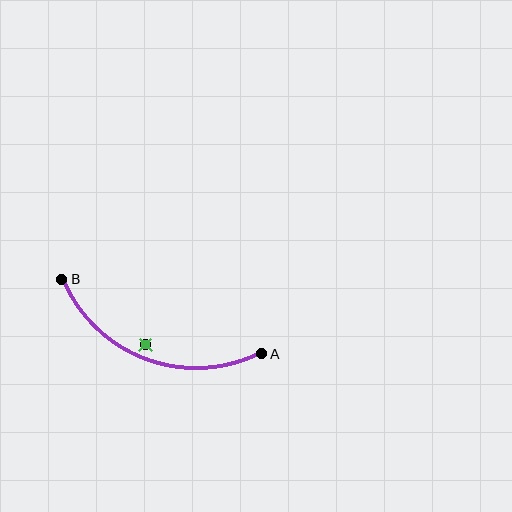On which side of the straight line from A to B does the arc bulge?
The arc bulges below the straight line connecting A and B.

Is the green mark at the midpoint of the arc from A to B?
No — the green mark does not lie on the arc at all. It sits slightly inside the curve.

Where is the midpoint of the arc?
The arc midpoint is the point on the curve farthest from the straight line joining A and B. It sits below that line.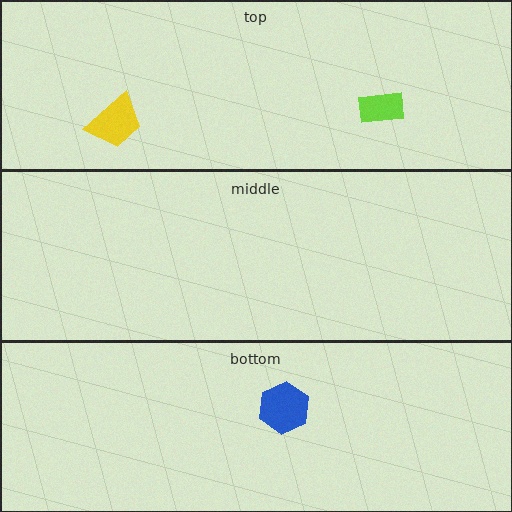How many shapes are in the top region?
2.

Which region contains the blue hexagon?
The bottom region.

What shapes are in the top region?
The lime rectangle, the yellow trapezoid.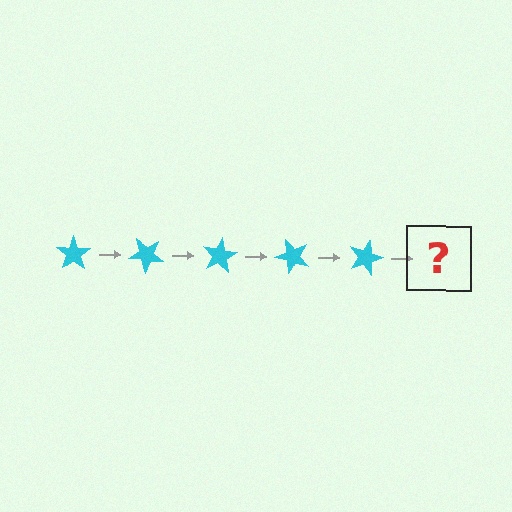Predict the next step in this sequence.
The next step is a cyan star rotated 200 degrees.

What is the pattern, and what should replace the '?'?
The pattern is that the star rotates 40 degrees each step. The '?' should be a cyan star rotated 200 degrees.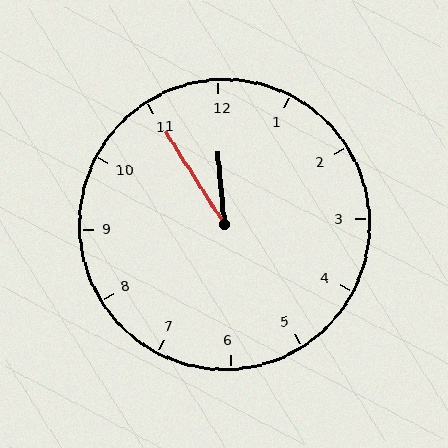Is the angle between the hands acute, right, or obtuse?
It is acute.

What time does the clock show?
11:55.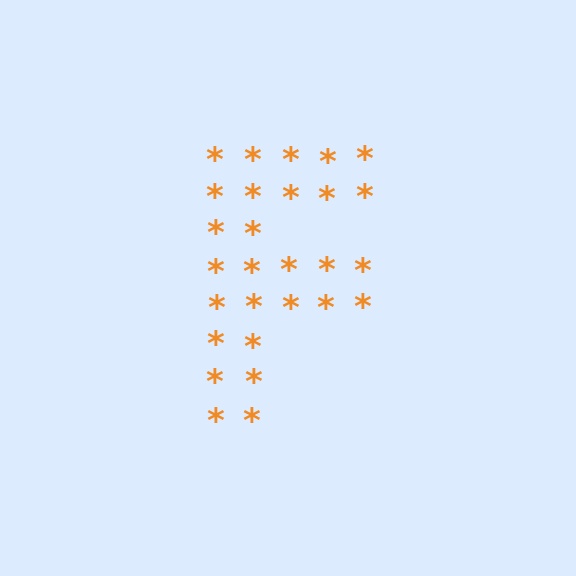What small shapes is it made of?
It is made of small asterisks.